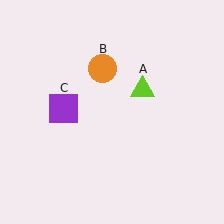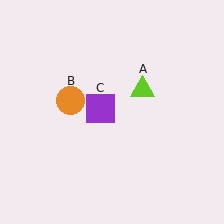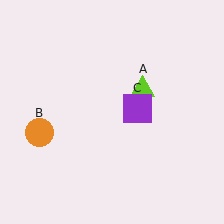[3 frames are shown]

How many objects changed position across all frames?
2 objects changed position: orange circle (object B), purple square (object C).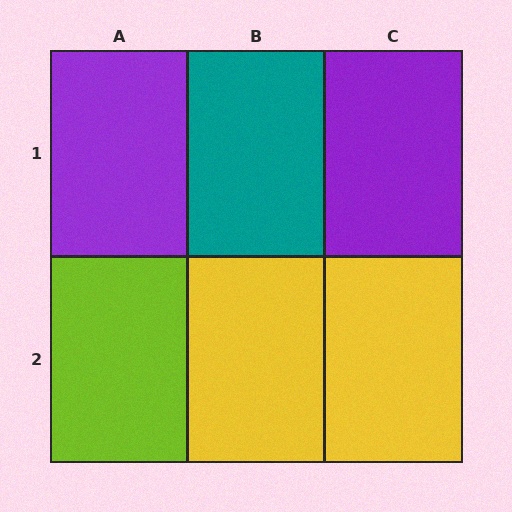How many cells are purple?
2 cells are purple.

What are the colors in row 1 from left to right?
Purple, teal, purple.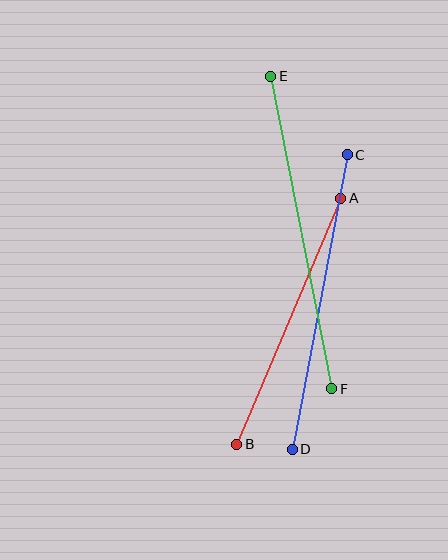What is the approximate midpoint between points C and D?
The midpoint is at approximately (320, 302) pixels.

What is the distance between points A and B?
The distance is approximately 267 pixels.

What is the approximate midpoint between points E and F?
The midpoint is at approximately (301, 233) pixels.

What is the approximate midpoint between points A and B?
The midpoint is at approximately (289, 321) pixels.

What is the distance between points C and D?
The distance is approximately 300 pixels.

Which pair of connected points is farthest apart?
Points E and F are farthest apart.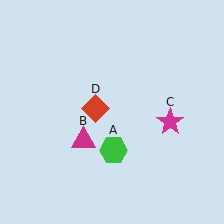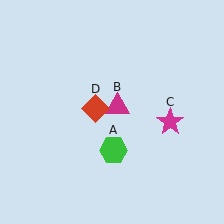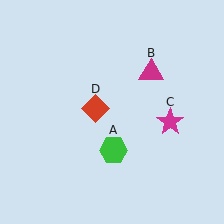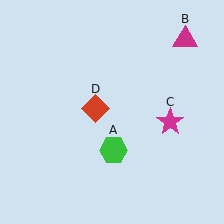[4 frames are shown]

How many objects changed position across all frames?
1 object changed position: magenta triangle (object B).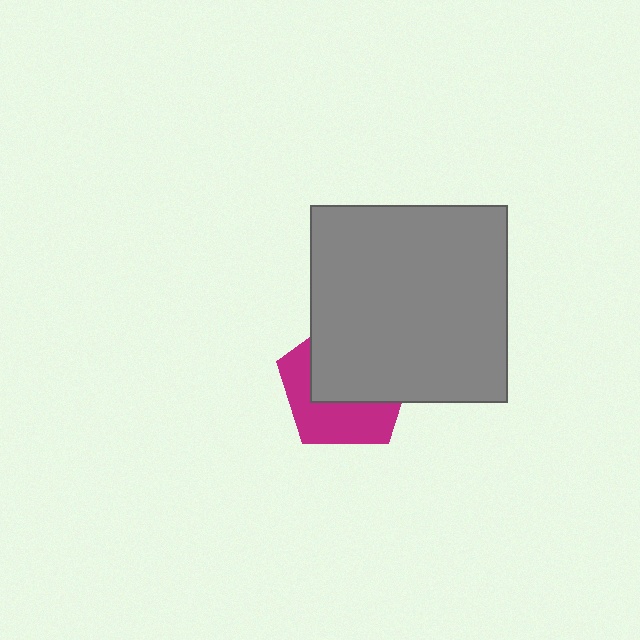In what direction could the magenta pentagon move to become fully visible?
The magenta pentagon could move toward the lower-left. That would shift it out from behind the gray square entirely.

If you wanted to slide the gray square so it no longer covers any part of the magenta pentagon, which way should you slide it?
Slide it toward the upper-right — that is the most direct way to separate the two shapes.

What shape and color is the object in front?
The object in front is a gray square.